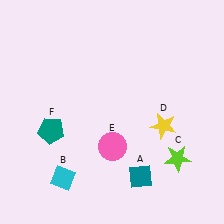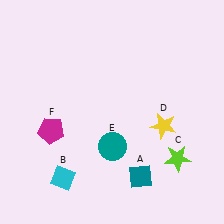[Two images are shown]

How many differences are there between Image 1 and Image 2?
There are 2 differences between the two images.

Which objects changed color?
E changed from pink to teal. F changed from teal to magenta.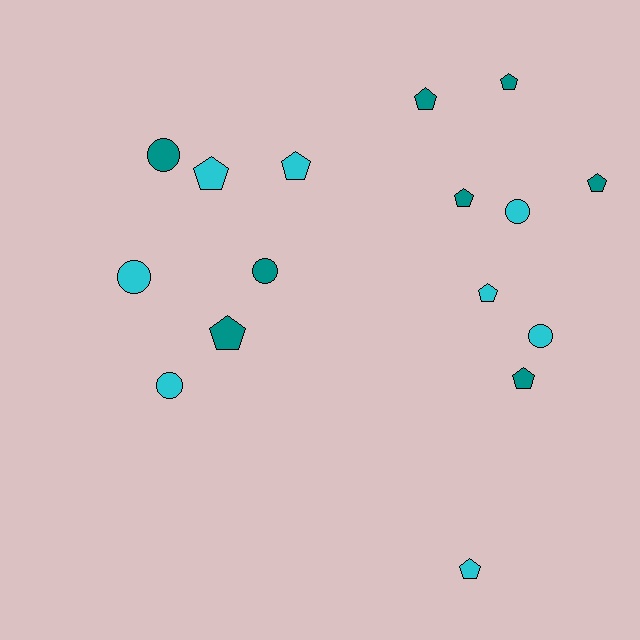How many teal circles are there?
There are 2 teal circles.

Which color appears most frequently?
Teal, with 8 objects.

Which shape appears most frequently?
Pentagon, with 10 objects.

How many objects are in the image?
There are 16 objects.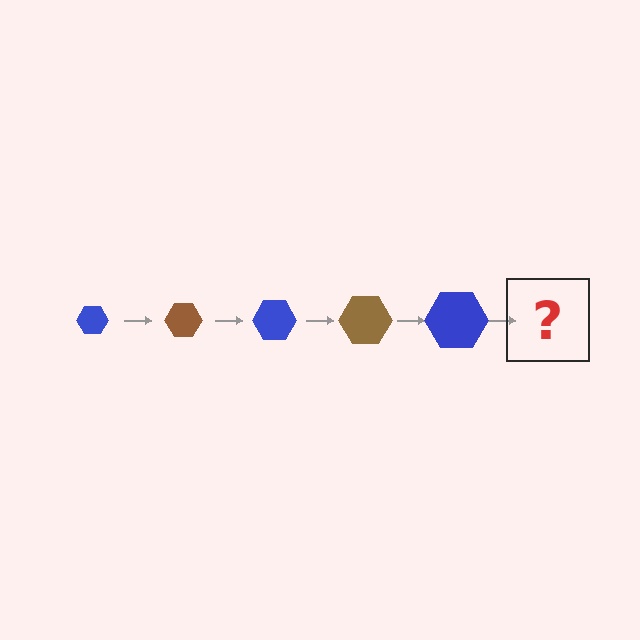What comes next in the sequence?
The next element should be a brown hexagon, larger than the previous one.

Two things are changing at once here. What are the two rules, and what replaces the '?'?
The two rules are that the hexagon grows larger each step and the color cycles through blue and brown. The '?' should be a brown hexagon, larger than the previous one.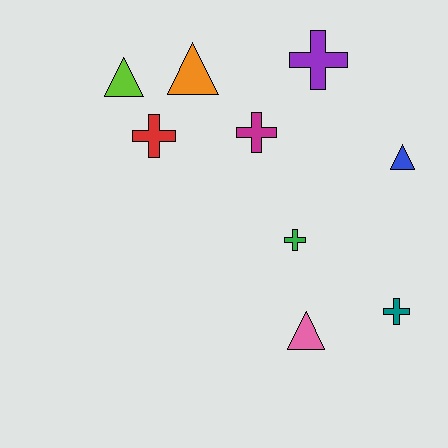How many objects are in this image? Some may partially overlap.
There are 9 objects.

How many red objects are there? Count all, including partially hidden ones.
There is 1 red object.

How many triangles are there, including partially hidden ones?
There are 4 triangles.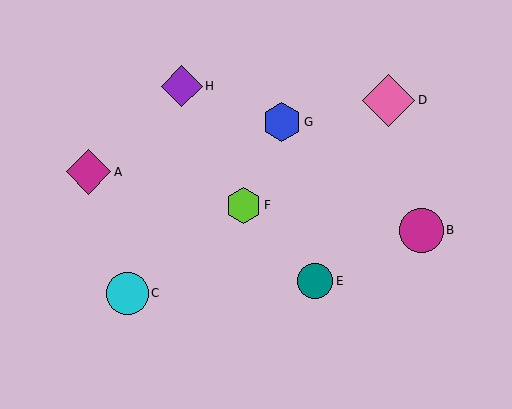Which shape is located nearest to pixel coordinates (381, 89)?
The pink diamond (labeled D) at (388, 100) is nearest to that location.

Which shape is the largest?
The pink diamond (labeled D) is the largest.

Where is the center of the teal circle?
The center of the teal circle is at (315, 281).